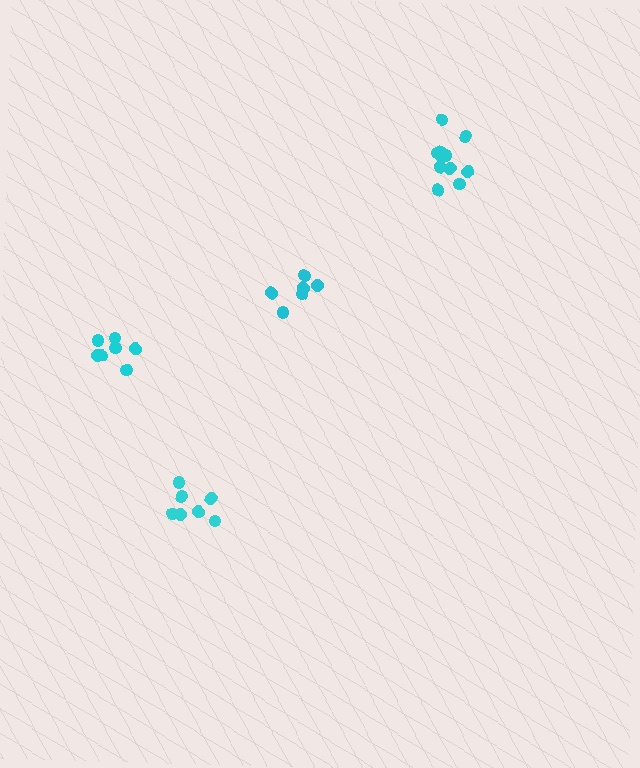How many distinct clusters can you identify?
There are 4 distinct clusters.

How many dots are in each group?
Group 1: 6 dots, Group 2: 7 dots, Group 3: 11 dots, Group 4: 7 dots (31 total).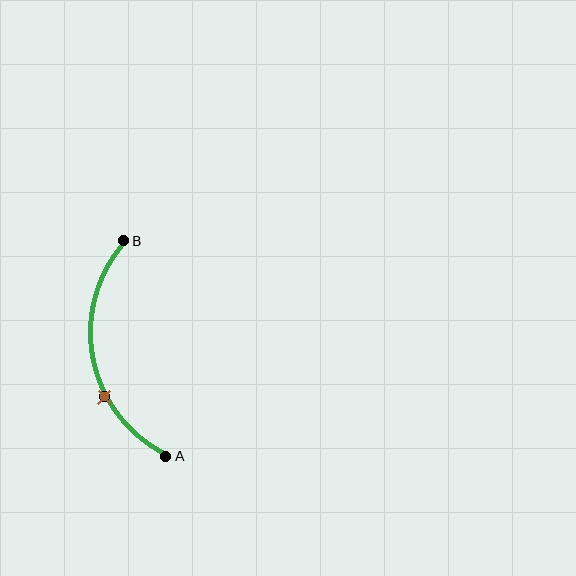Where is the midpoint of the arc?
The arc midpoint is the point on the curve farthest from the straight line joining A and B. It sits to the left of that line.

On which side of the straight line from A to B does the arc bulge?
The arc bulges to the left of the straight line connecting A and B.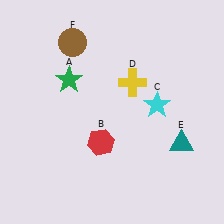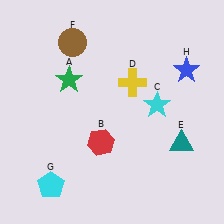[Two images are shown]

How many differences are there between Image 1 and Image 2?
There are 2 differences between the two images.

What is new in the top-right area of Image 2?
A blue star (H) was added in the top-right area of Image 2.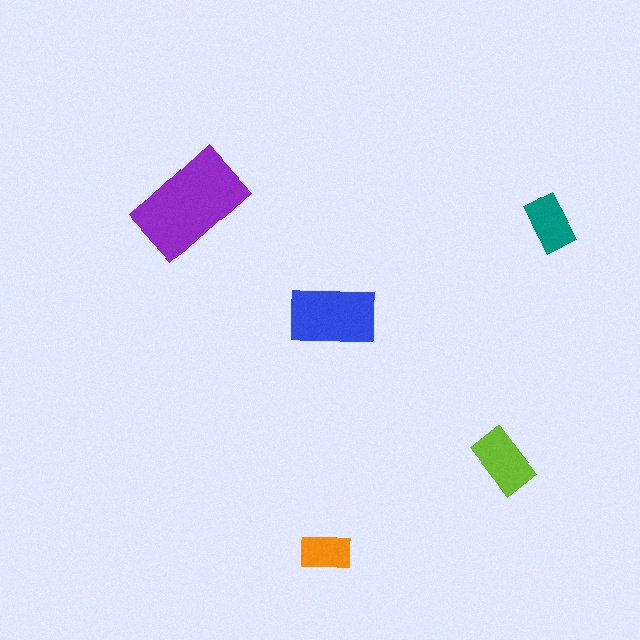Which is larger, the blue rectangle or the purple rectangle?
The purple one.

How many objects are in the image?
There are 5 objects in the image.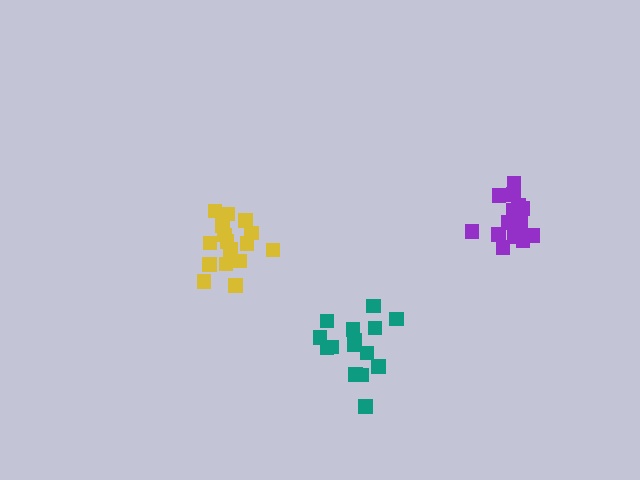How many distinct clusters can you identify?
There are 3 distinct clusters.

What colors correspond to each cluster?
The clusters are colored: yellow, purple, teal.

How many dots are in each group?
Group 1: 16 dots, Group 2: 15 dots, Group 3: 15 dots (46 total).